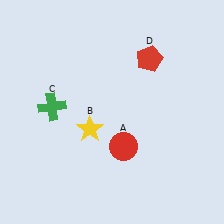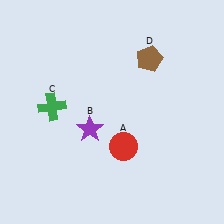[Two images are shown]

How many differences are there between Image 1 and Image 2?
There are 2 differences between the two images.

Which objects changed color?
B changed from yellow to purple. D changed from red to brown.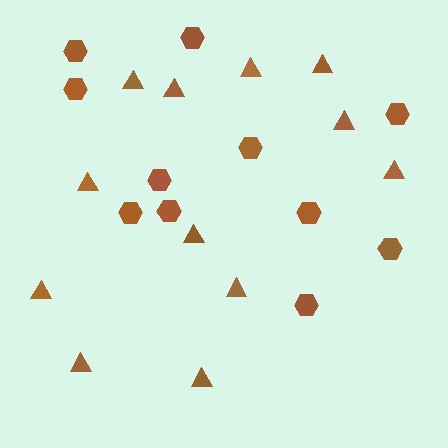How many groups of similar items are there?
There are 2 groups: one group of triangles (12) and one group of hexagons (11).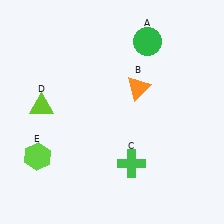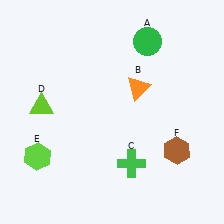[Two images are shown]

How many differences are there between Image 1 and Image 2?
There is 1 difference between the two images.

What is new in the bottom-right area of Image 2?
A brown hexagon (F) was added in the bottom-right area of Image 2.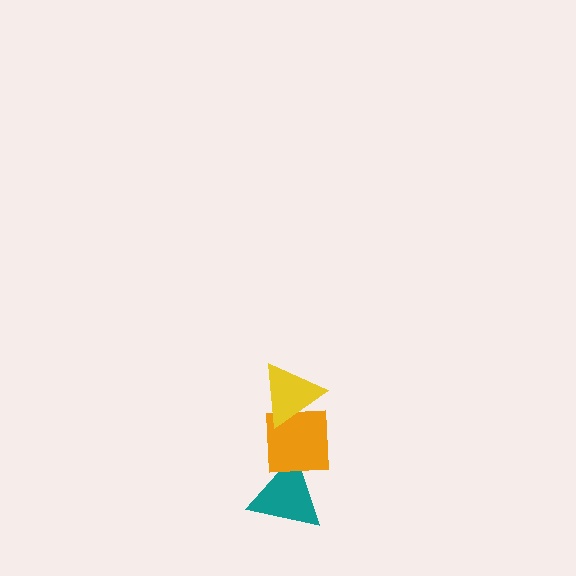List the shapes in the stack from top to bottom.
From top to bottom: the yellow triangle, the orange square, the teal triangle.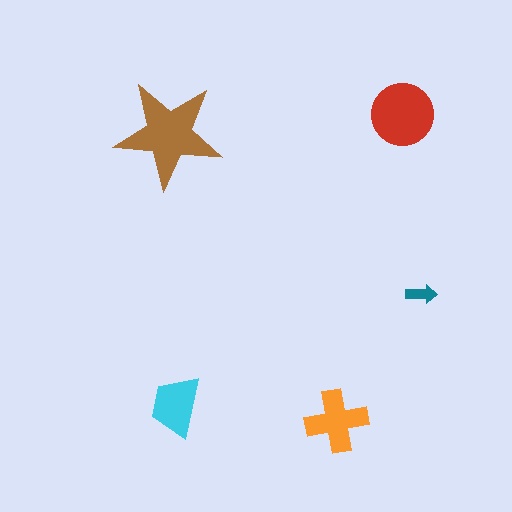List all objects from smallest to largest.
The teal arrow, the cyan trapezoid, the orange cross, the red circle, the brown star.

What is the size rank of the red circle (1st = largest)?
2nd.